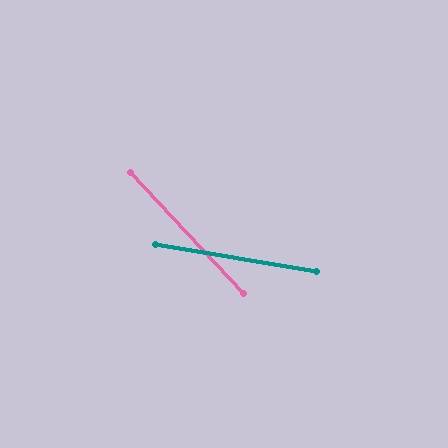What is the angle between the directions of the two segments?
Approximately 37 degrees.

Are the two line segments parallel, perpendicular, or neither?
Neither parallel nor perpendicular — they differ by about 37°.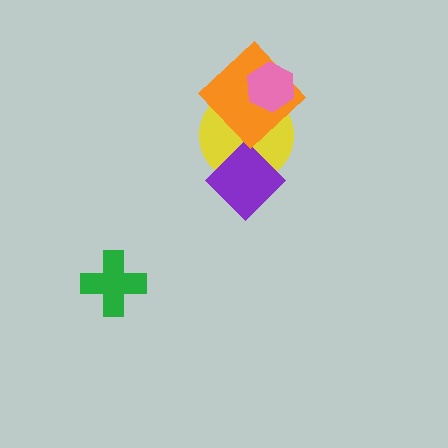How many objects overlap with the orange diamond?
2 objects overlap with the orange diamond.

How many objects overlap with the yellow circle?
3 objects overlap with the yellow circle.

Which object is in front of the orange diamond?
The pink hexagon is in front of the orange diamond.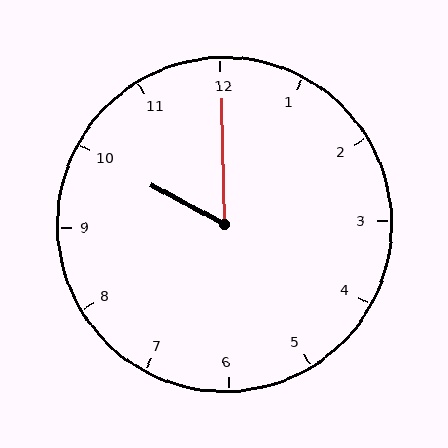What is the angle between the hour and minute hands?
Approximately 60 degrees.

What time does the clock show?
10:00.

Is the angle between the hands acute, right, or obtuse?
It is acute.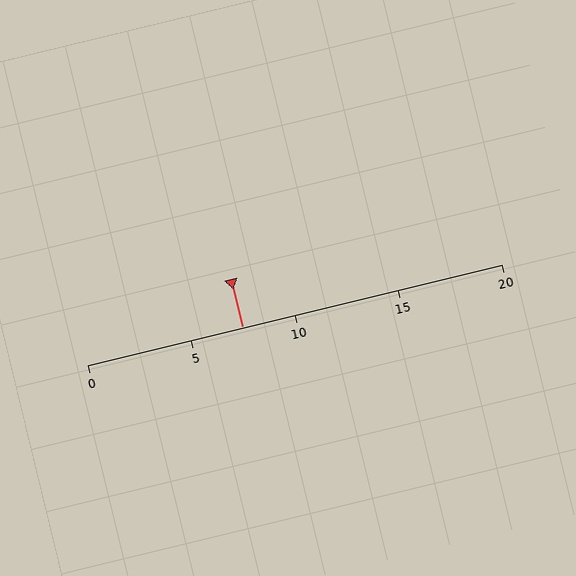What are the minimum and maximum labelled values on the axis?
The axis runs from 0 to 20.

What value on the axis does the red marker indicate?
The marker indicates approximately 7.5.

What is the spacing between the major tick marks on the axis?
The major ticks are spaced 5 apart.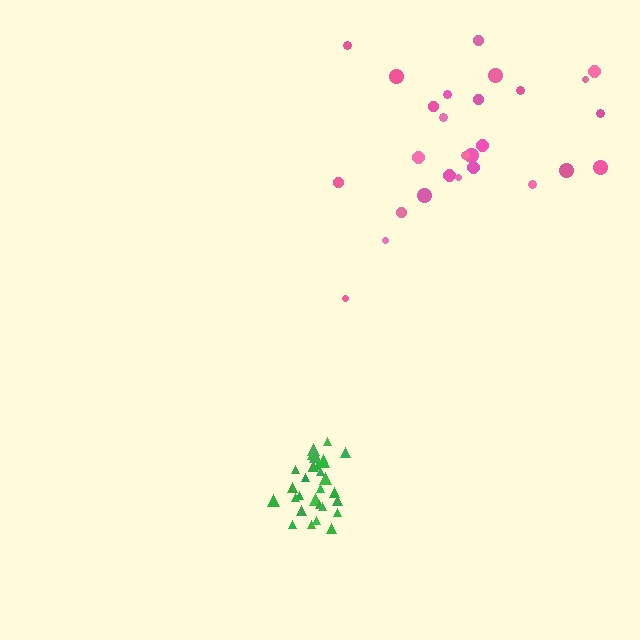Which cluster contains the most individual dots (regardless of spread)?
Green (30).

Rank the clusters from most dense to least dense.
green, pink.